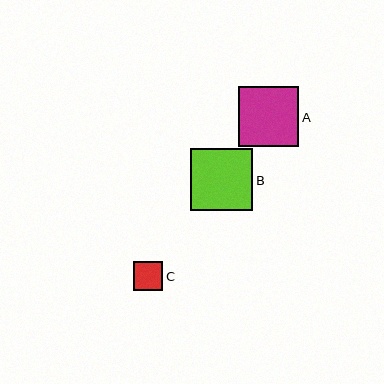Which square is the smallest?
Square C is the smallest with a size of approximately 29 pixels.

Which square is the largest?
Square B is the largest with a size of approximately 62 pixels.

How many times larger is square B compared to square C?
Square B is approximately 2.1 times the size of square C.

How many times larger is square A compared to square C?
Square A is approximately 2.0 times the size of square C.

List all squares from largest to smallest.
From largest to smallest: B, A, C.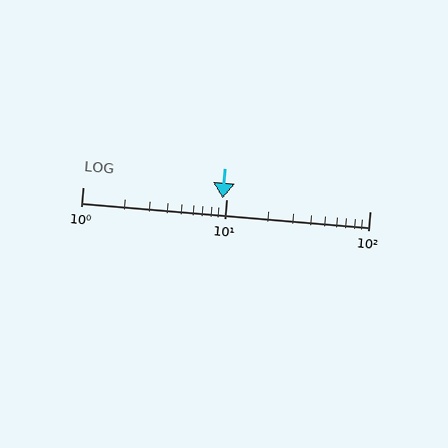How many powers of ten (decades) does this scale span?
The scale spans 2 decades, from 1 to 100.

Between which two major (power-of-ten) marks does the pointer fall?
The pointer is between 1 and 10.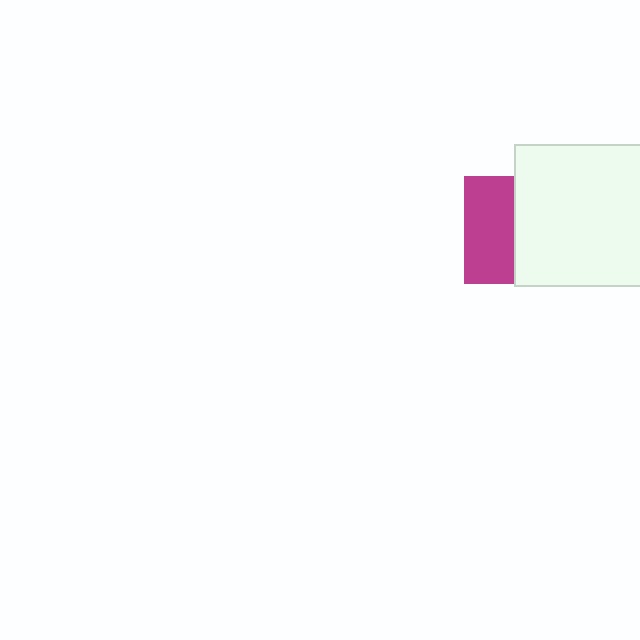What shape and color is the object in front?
The object in front is a white rectangle.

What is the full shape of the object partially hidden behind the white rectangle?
The partially hidden object is a magenta square.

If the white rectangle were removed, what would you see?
You would see the complete magenta square.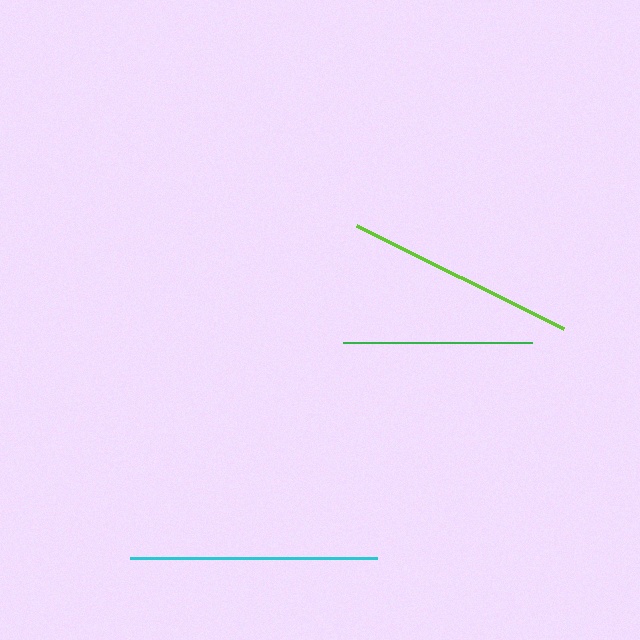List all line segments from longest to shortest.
From longest to shortest: cyan, lime, green.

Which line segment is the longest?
The cyan line is the longest at approximately 247 pixels.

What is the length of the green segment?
The green segment is approximately 189 pixels long.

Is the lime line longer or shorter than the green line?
The lime line is longer than the green line.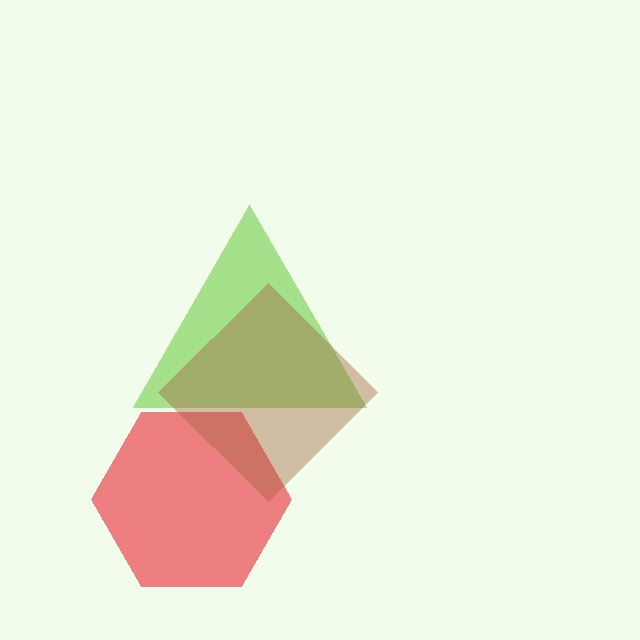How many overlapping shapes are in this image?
There are 3 overlapping shapes in the image.